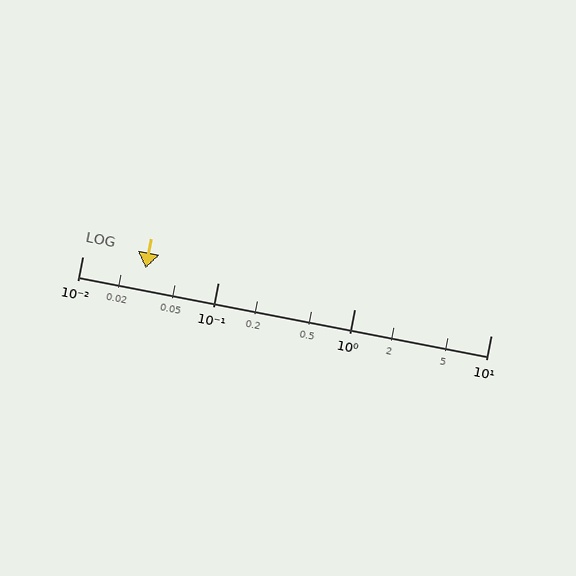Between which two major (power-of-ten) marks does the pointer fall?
The pointer is between 0.01 and 0.1.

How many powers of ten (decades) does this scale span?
The scale spans 3 decades, from 0.01 to 10.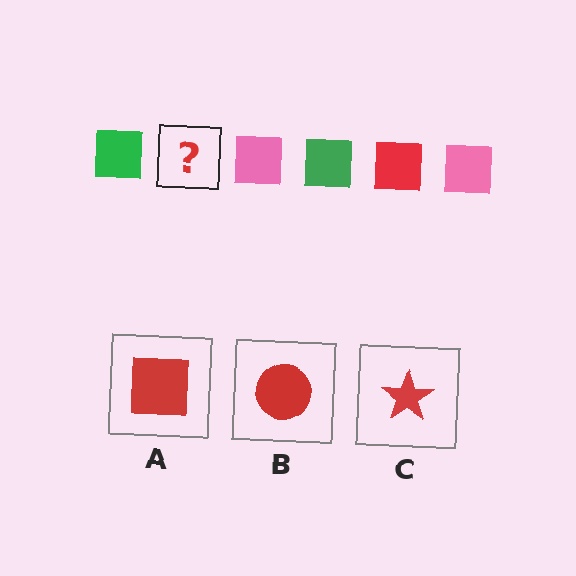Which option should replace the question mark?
Option A.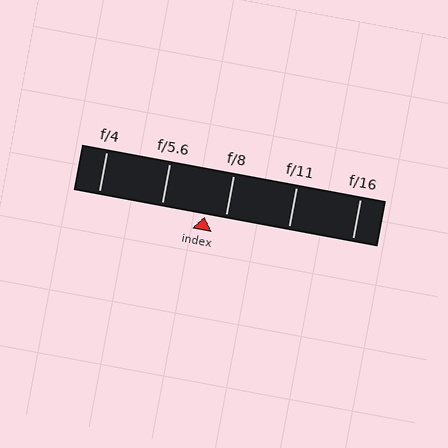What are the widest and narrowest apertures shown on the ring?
The widest aperture shown is f/4 and the narrowest is f/16.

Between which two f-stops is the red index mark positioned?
The index mark is between f/5.6 and f/8.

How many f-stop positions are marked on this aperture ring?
There are 5 f-stop positions marked.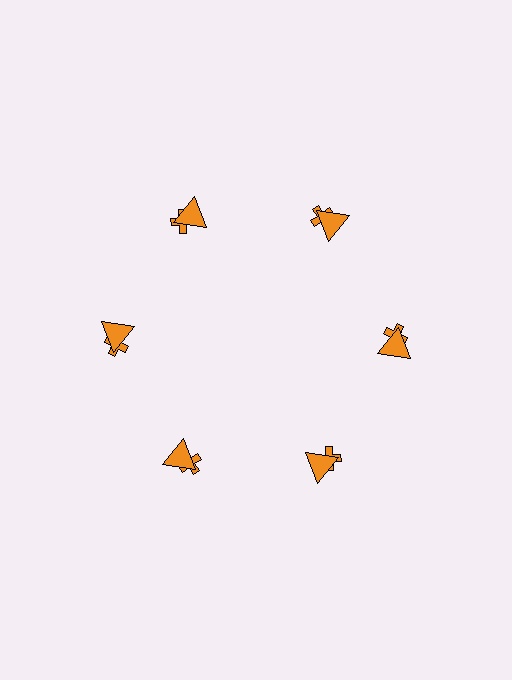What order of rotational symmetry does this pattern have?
This pattern has 6-fold rotational symmetry.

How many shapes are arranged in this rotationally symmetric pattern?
There are 12 shapes, arranged in 6 groups of 2.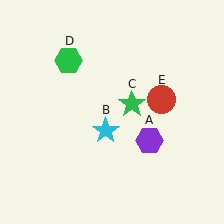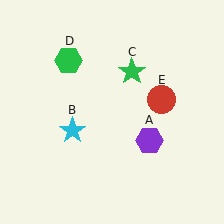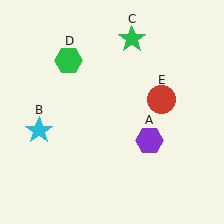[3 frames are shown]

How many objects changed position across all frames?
2 objects changed position: cyan star (object B), green star (object C).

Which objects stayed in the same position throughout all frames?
Purple hexagon (object A) and green hexagon (object D) and red circle (object E) remained stationary.